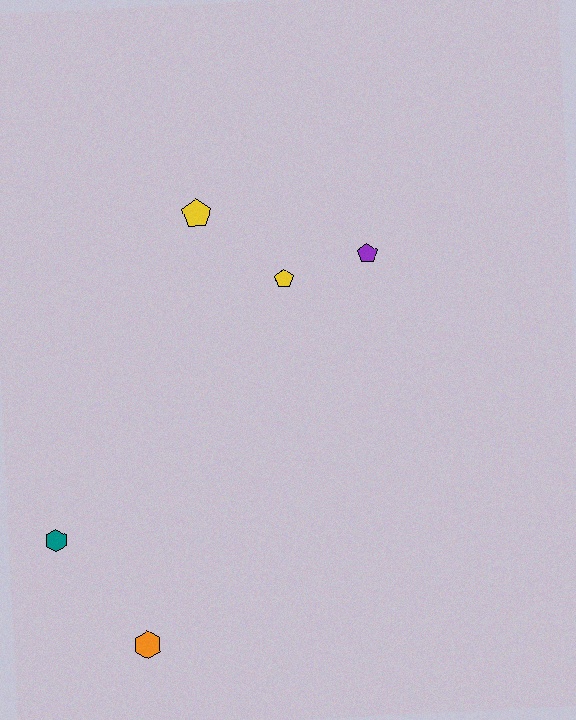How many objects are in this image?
There are 5 objects.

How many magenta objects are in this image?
There are no magenta objects.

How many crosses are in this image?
There are no crosses.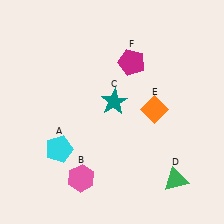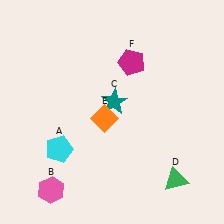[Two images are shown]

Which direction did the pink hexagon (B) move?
The pink hexagon (B) moved left.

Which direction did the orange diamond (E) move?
The orange diamond (E) moved left.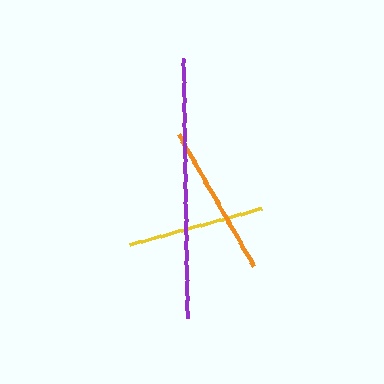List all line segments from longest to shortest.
From longest to shortest: purple, orange, yellow.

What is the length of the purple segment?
The purple segment is approximately 260 pixels long.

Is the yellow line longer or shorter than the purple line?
The purple line is longer than the yellow line.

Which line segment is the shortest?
The yellow line is the shortest at approximately 137 pixels.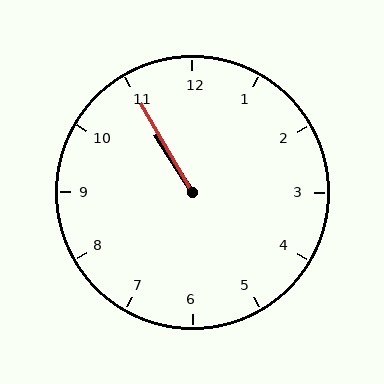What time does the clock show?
10:55.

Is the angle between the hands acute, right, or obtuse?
It is acute.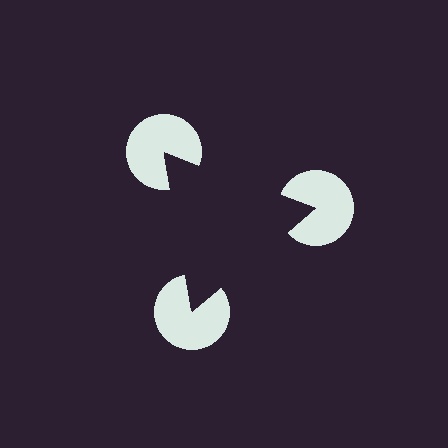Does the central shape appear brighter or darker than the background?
It typically appears slightly darker than the background, even though no actual brightness change is drawn.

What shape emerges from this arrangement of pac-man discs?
An illusory triangle — its edges are inferred from the aligned wedge cuts in the pac-man discs, not physically drawn.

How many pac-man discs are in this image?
There are 3 — one at each vertex of the illusory triangle.